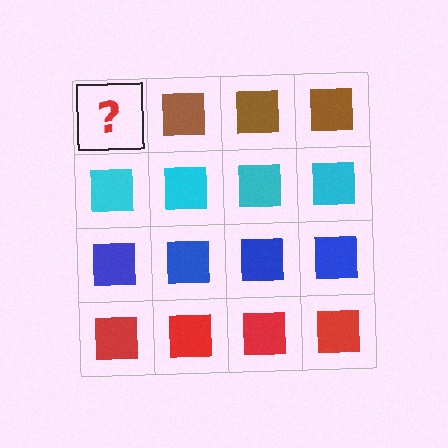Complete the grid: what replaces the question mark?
The question mark should be replaced with a brown square.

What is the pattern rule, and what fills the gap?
The rule is that each row has a consistent color. The gap should be filled with a brown square.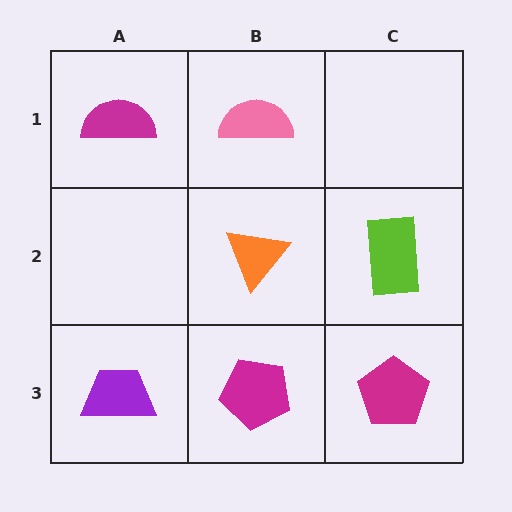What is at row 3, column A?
A purple trapezoid.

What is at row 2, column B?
An orange triangle.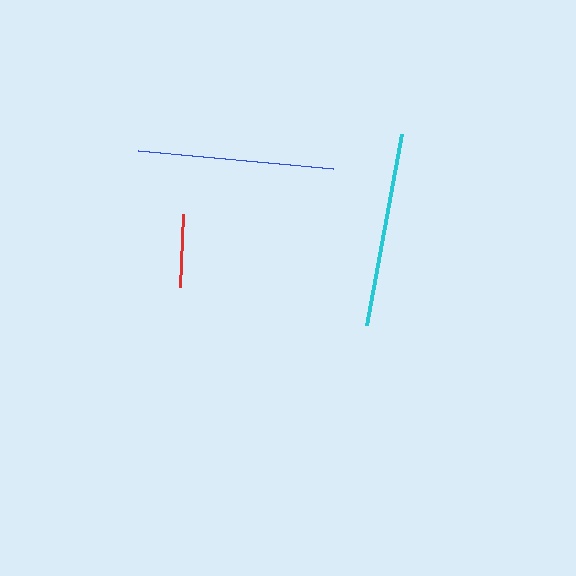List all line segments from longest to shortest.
From longest to shortest: blue, cyan, red.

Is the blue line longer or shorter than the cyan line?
The blue line is longer than the cyan line.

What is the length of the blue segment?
The blue segment is approximately 197 pixels long.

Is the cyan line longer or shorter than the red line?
The cyan line is longer than the red line.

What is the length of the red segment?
The red segment is approximately 73 pixels long.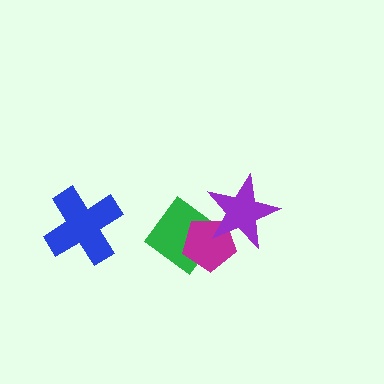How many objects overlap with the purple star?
1 object overlaps with the purple star.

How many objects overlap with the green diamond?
1 object overlaps with the green diamond.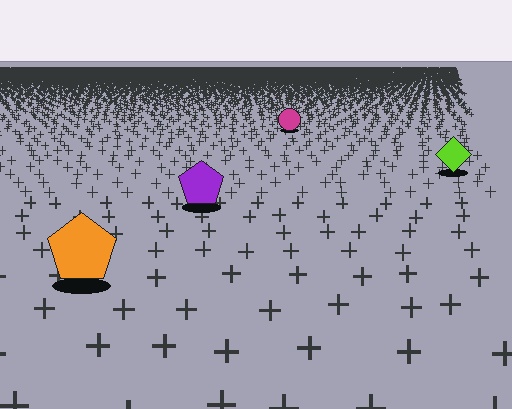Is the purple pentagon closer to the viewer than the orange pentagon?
No. The orange pentagon is closer — you can tell from the texture gradient: the ground texture is coarser near it.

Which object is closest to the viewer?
The orange pentagon is closest. The texture marks near it are larger and more spread out.